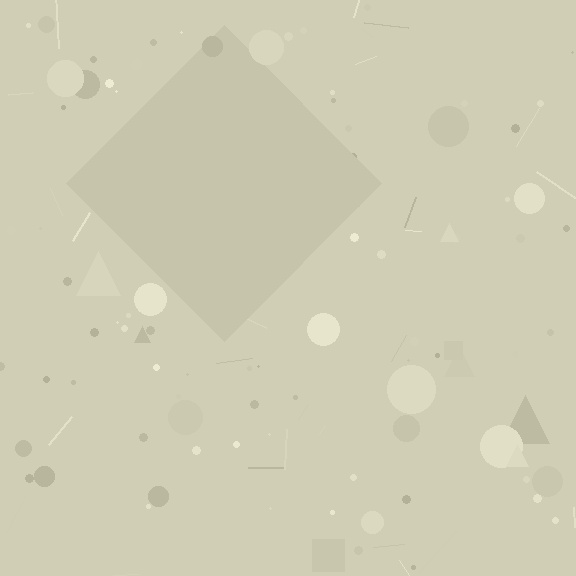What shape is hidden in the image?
A diamond is hidden in the image.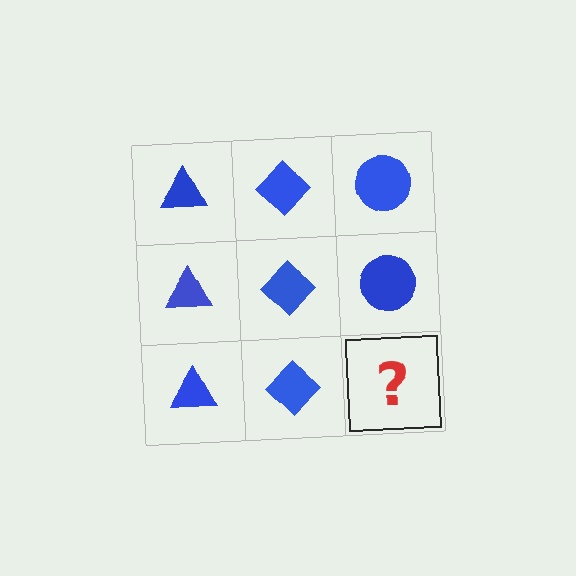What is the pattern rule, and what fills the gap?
The rule is that each column has a consistent shape. The gap should be filled with a blue circle.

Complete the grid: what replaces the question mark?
The question mark should be replaced with a blue circle.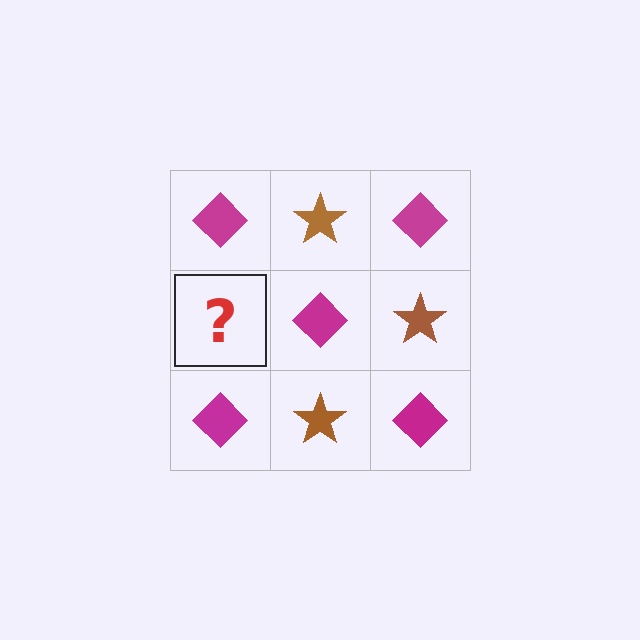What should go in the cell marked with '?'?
The missing cell should contain a brown star.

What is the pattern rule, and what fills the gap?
The rule is that it alternates magenta diamond and brown star in a checkerboard pattern. The gap should be filled with a brown star.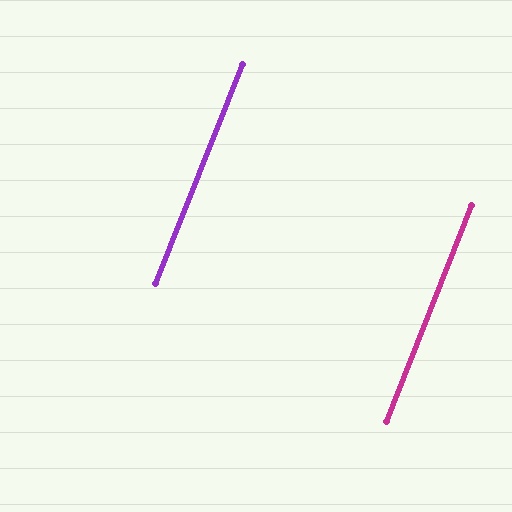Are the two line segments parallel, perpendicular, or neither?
Parallel — their directions differ by only 0.2°.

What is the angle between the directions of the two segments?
Approximately 0 degrees.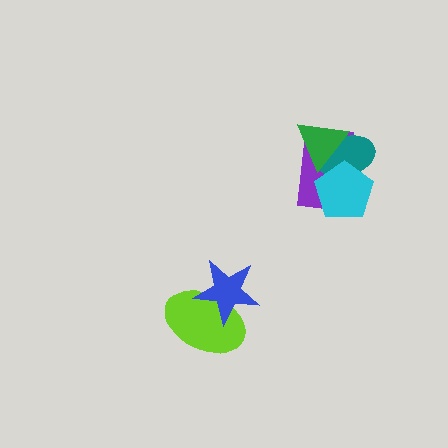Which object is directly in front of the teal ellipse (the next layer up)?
The green triangle is directly in front of the teal ellipse.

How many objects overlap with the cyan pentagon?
3 objects overlap with the cyan pentagon.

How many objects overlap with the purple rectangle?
3 objects overlap with the purple rectangle.